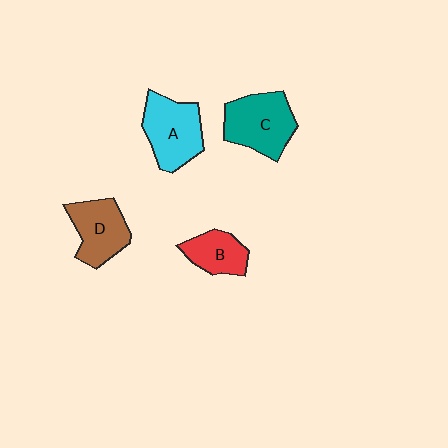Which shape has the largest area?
Shape C (teal).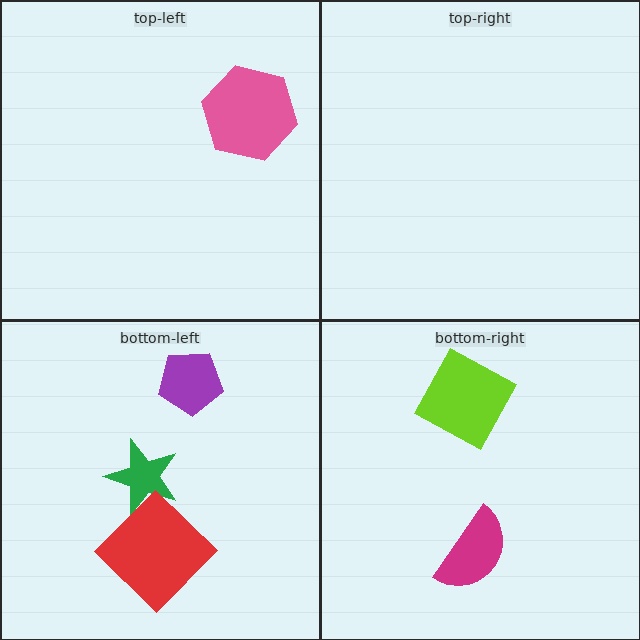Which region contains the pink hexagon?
The top-left region.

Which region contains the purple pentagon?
The bottom-left region.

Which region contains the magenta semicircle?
The bottom-right region.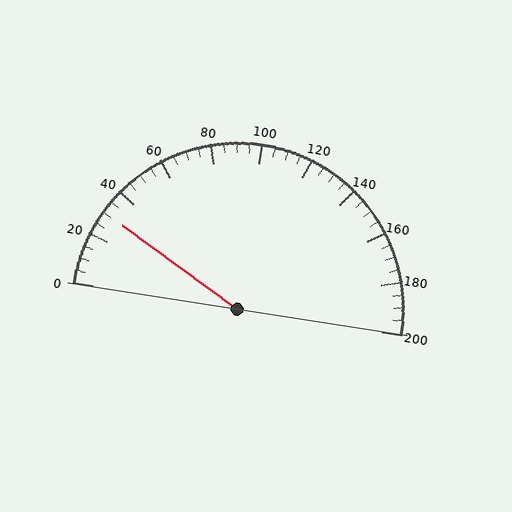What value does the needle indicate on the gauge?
The needle indicates approximately 30.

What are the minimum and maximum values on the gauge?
The gauge ranges from 0 to 200.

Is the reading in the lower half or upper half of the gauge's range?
The reading is in the lower half of the range (0 to 200).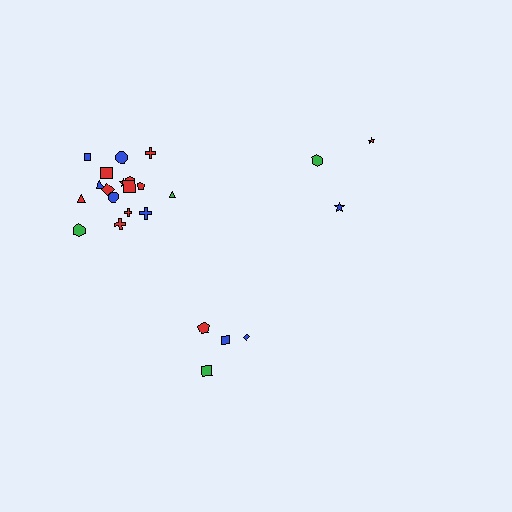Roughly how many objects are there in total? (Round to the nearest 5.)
Roughly 25 objects in total.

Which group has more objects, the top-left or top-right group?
The top-left group.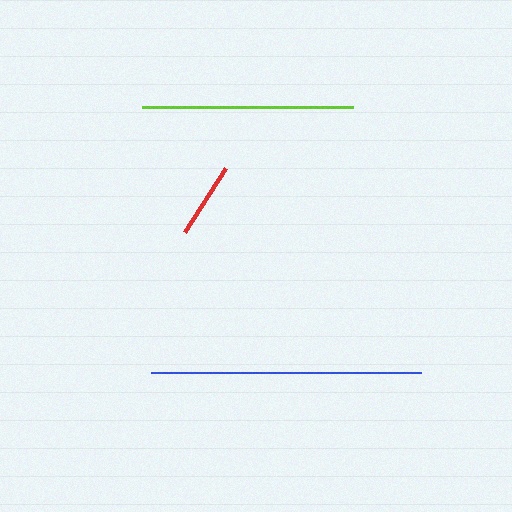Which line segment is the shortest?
The red line is the shortest at approximately 76 pixels.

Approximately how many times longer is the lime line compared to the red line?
The lime line is approximately 2.8 times the length of the red line.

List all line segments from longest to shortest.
From longest to shortest: blue, lime, red.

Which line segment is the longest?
The blue line is the longest at approximately 271 pixels.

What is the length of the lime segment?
The lime segment is approximately 211 pixels long.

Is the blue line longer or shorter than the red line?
The blue line is longer than the red line.